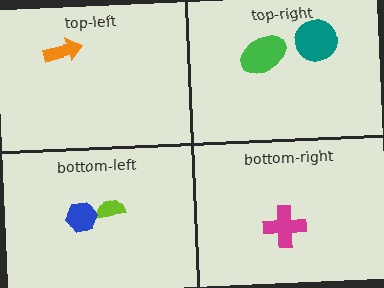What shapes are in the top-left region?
The orange arrow.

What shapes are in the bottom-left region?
The lime semicircle, the blue hexagon.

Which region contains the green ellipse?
The top-right region.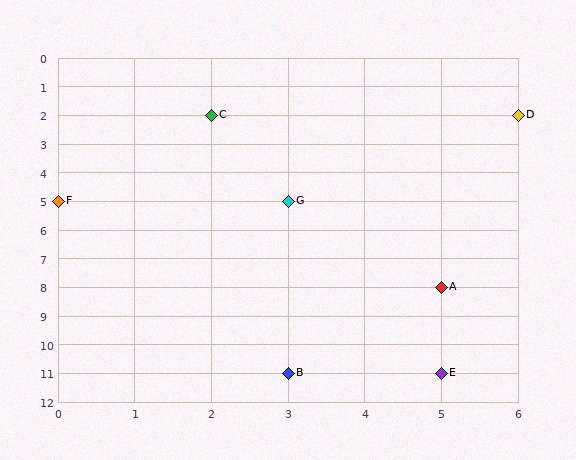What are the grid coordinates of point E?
Point E is at grid coordinates (5, 11).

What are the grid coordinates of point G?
Point G is at grid coordinates (3, 5).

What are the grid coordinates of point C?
Point C is at grid coordinates (2, 2).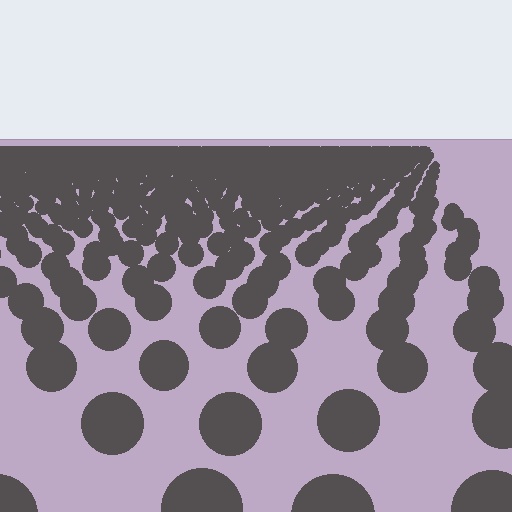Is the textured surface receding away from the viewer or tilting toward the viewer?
The surface is receding away from the viewer. Texture elements get smaller and denser toward the top.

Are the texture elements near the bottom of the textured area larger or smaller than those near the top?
Larger. Near the bottom, elements are closer to the viewer and appear at a bigger on-screen size.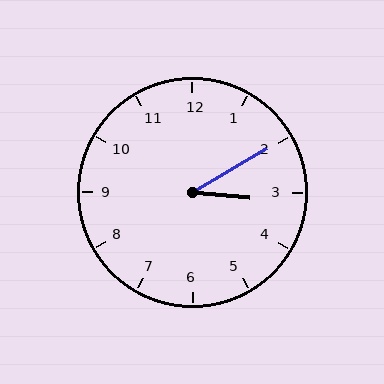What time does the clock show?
3:10.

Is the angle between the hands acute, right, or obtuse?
It is acute.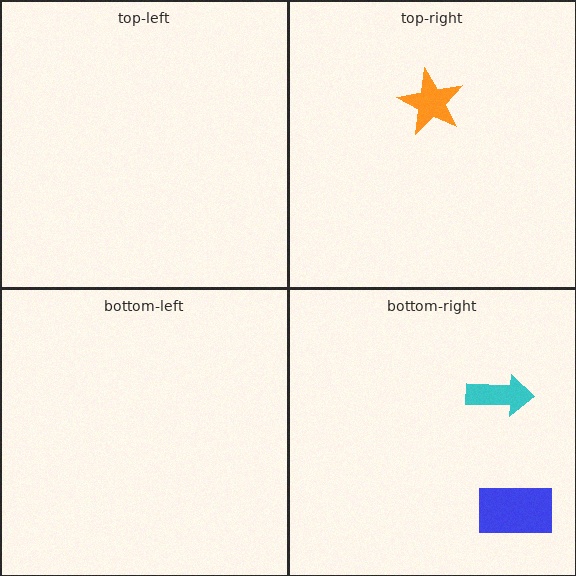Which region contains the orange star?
The top-right region.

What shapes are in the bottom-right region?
The cyan arrow, the blue rectangle.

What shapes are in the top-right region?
The orange star.